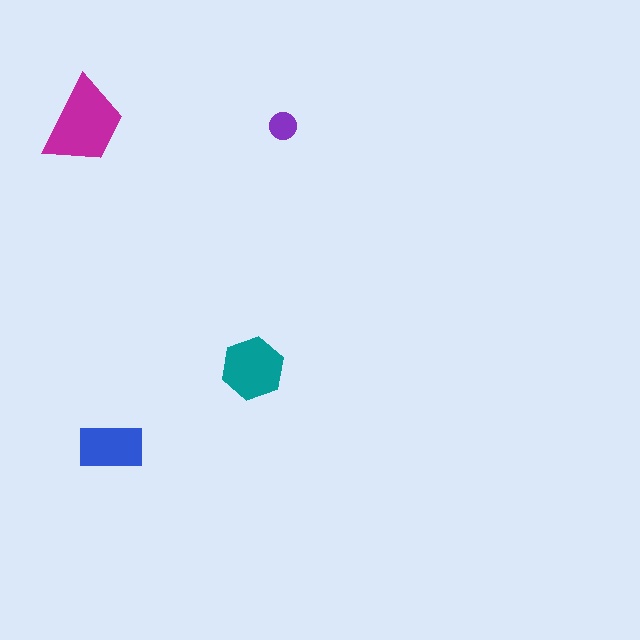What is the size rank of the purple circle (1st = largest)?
4th.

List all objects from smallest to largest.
The purple circle, the blue rectangle, the teal hexagon, the magenta trapezoid.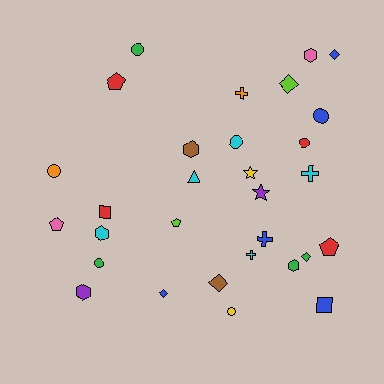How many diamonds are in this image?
There are 5 diamonds.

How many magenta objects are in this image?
There are no magenta objects.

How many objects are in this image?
There are 30 objects.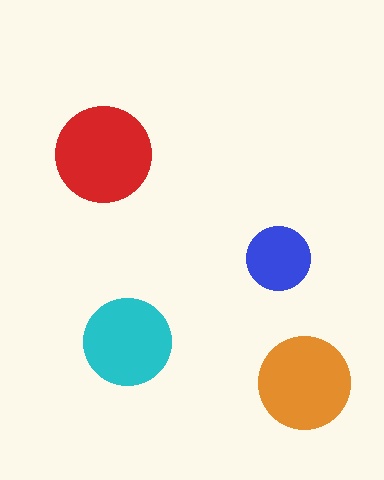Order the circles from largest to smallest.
the red one, the orange one, the cyan one, the blue one.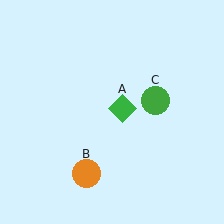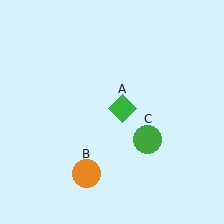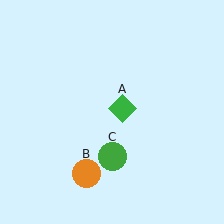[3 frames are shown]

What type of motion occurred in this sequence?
The green circle (object C) rotated clockwise around the center of the scene.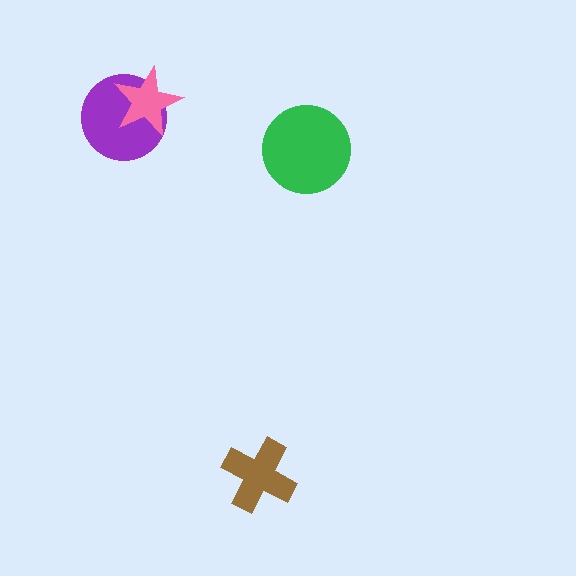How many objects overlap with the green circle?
0 objects overlap with the green circle.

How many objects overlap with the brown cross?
0 objects overlap with the brown cross.